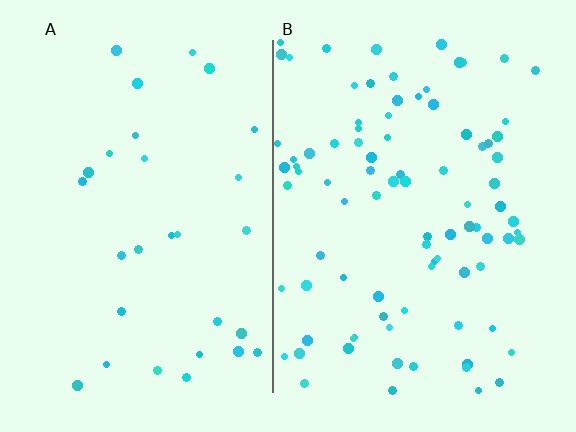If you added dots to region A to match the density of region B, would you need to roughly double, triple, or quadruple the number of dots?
Approximately triple.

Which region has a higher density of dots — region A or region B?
B (the right).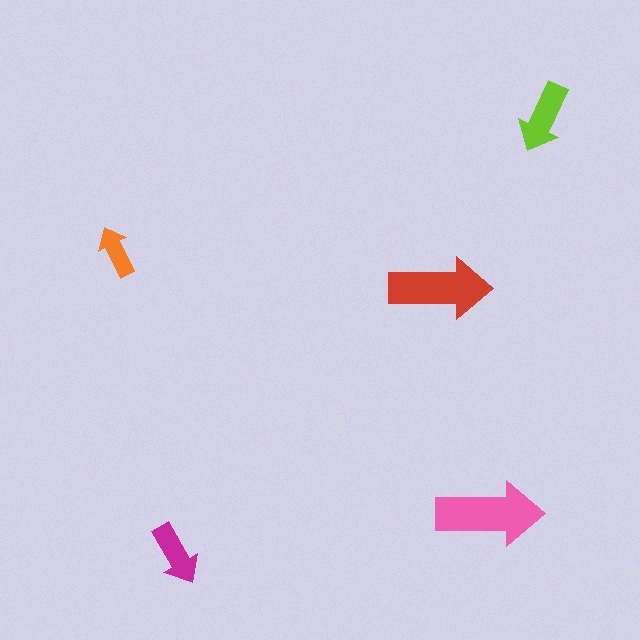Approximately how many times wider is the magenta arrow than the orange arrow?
About 1.5 times wider.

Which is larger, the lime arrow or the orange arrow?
The lime one.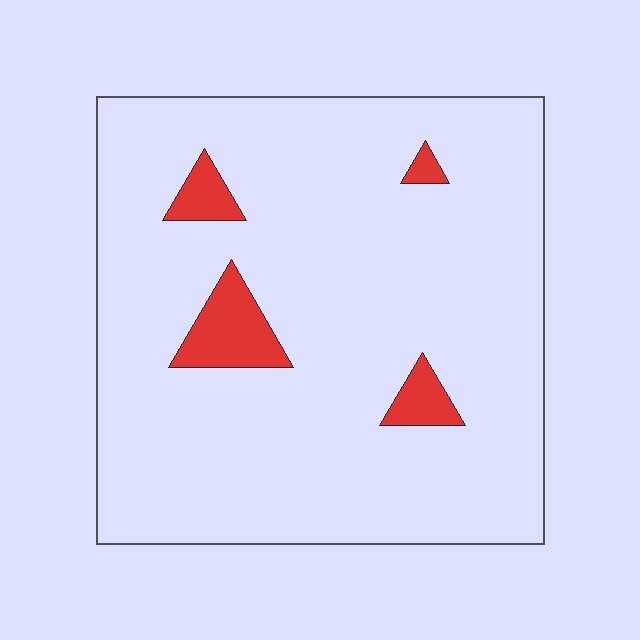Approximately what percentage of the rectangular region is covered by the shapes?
Approximately 5%.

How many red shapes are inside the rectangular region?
4.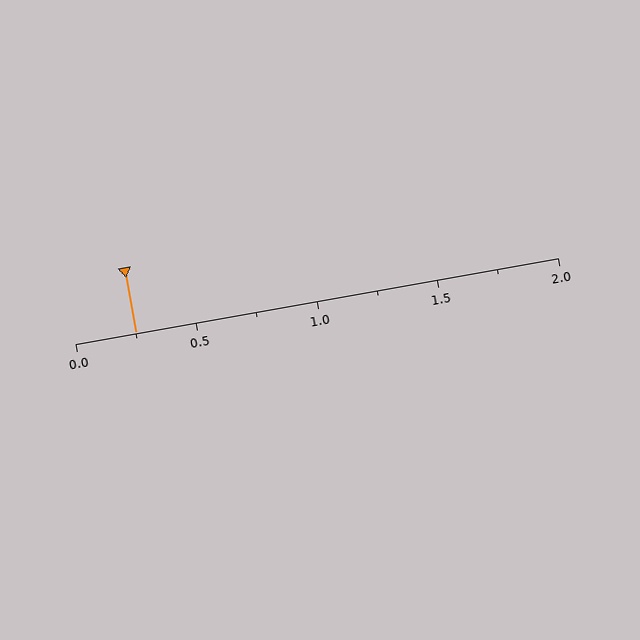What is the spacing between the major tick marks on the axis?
The major ticks are spaced 0.5 apart.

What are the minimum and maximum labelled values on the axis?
The axis runs from 0.0 to 2.0.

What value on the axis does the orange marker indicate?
The marker indicates approximately 0.25.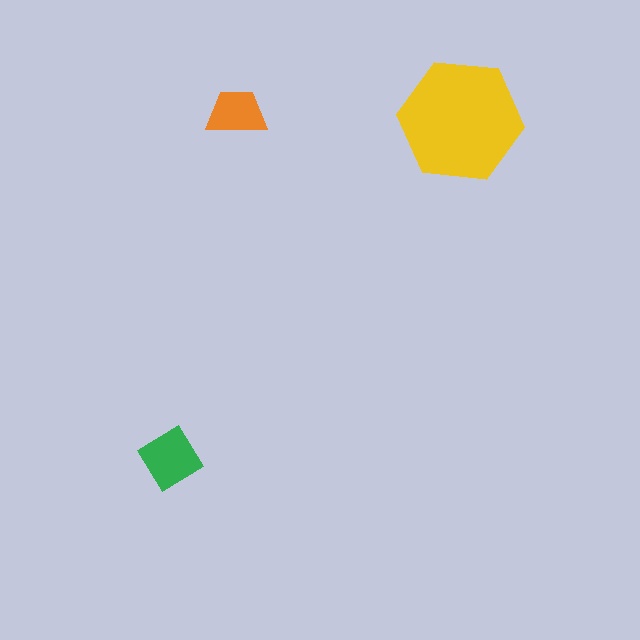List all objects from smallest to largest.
The orange trapezoid, the green diamond, the yellow hexagon.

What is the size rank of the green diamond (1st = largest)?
2nd.